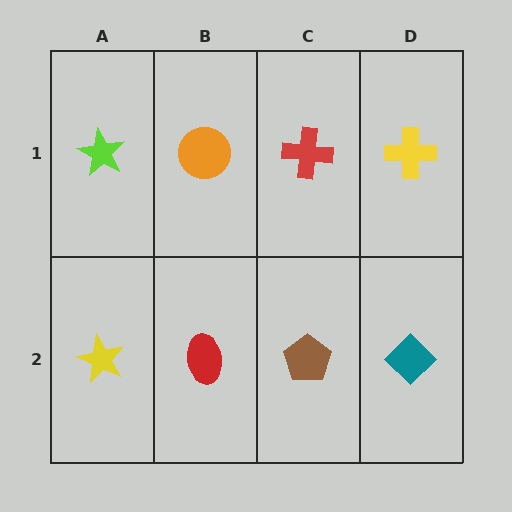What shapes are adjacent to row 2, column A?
A lime star (row 1, column A), a red ellipse (row 2, column B).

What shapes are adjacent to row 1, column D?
A teal diamond (row 2, column D), a red cross (row 1, column C).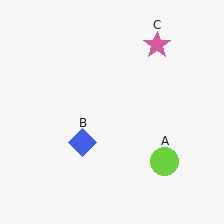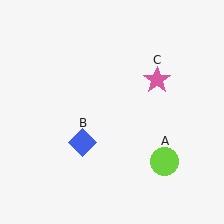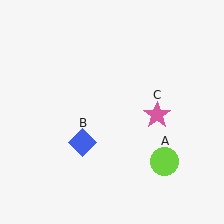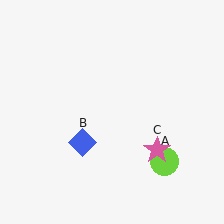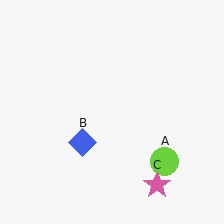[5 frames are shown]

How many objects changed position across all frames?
1 object changed position: pink star (object C).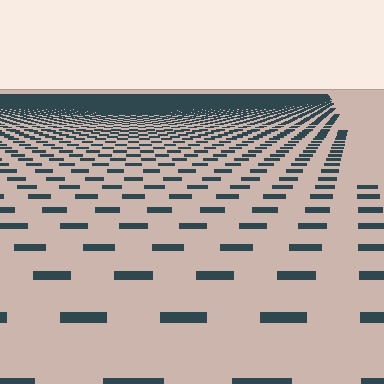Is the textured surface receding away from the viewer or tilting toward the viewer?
The surface is receding away from the viewer. Texture elements get smaller and denser toward the top.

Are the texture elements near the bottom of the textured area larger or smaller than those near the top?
Larger. Near the bottom, elements are closer to the viewer and appear at a bigger on-screen size.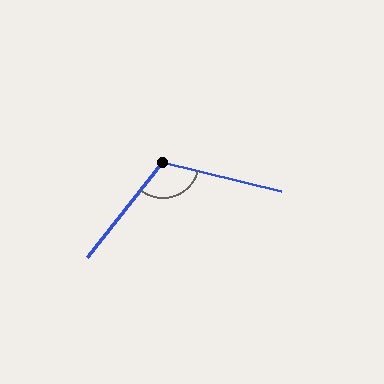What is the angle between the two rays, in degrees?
Approximately 114 degrees.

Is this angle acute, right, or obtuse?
It is obtuse.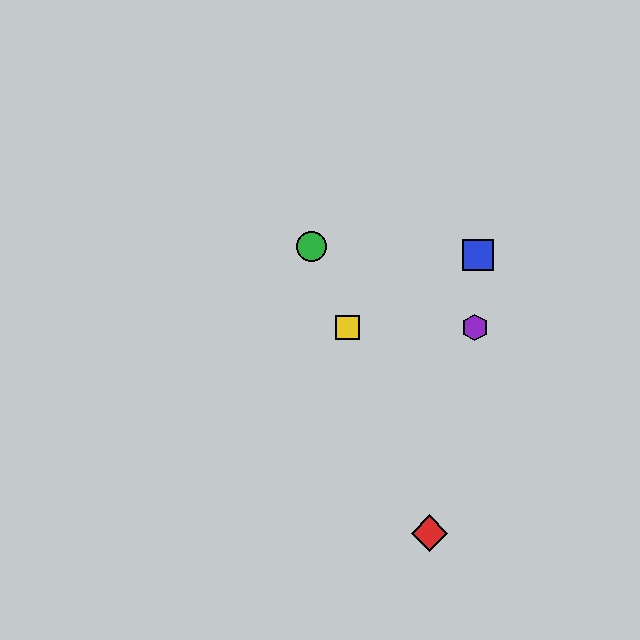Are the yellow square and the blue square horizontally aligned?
No, the yellow square is at y≈328 and the blue square is at y≈255.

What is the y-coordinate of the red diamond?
The red diamond is at y≈533.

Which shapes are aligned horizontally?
The yellow square, the purple hexagon are aligned horizontally.